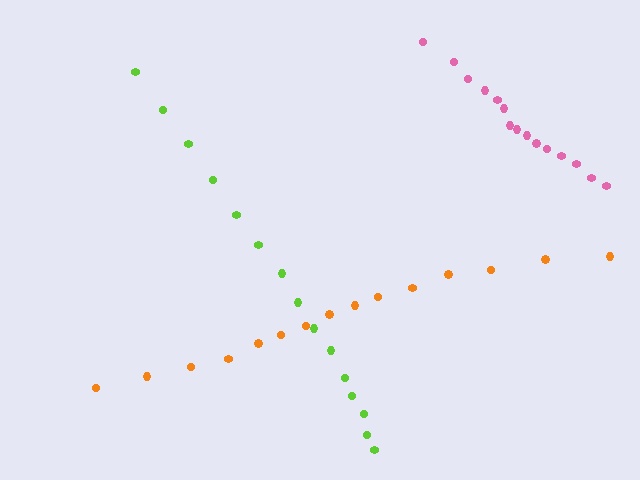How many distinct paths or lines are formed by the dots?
There are 3 distinct paths.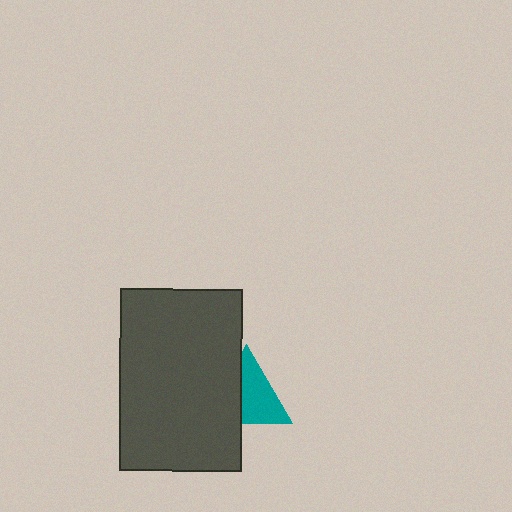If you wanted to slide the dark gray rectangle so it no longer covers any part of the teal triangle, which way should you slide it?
Slide it left — that is the most direct way to separate the two shapes.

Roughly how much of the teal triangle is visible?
About half of it is visible (roughly 58%).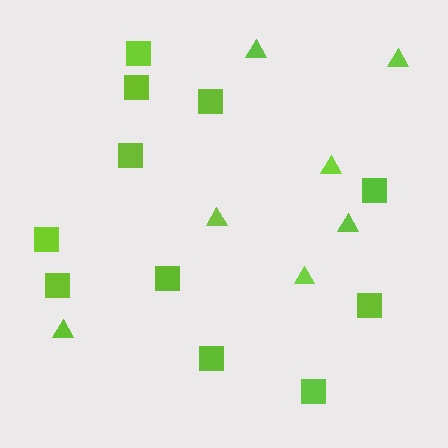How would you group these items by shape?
There are 2 groups: one group of triangles (7) and one group of squares (11).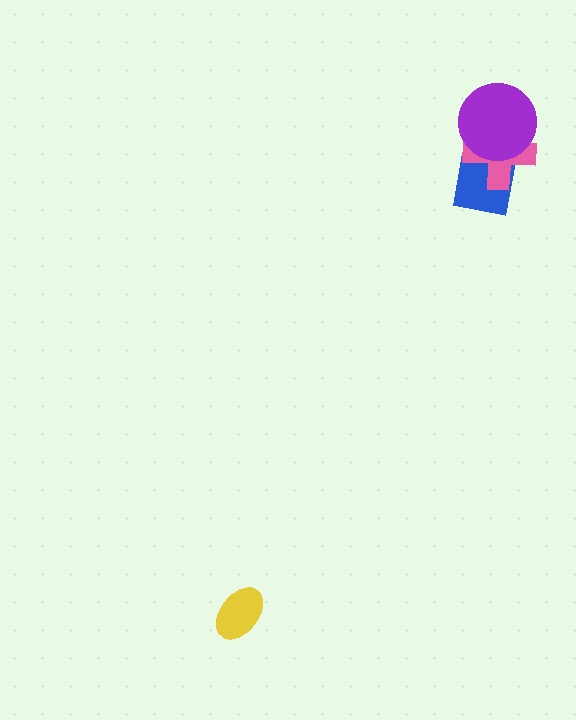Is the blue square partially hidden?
Yes, it is partially covered by another shape.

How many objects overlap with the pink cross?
2 objects overlap with the pink cross.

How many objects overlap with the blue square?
1 object overlaps with the blue square.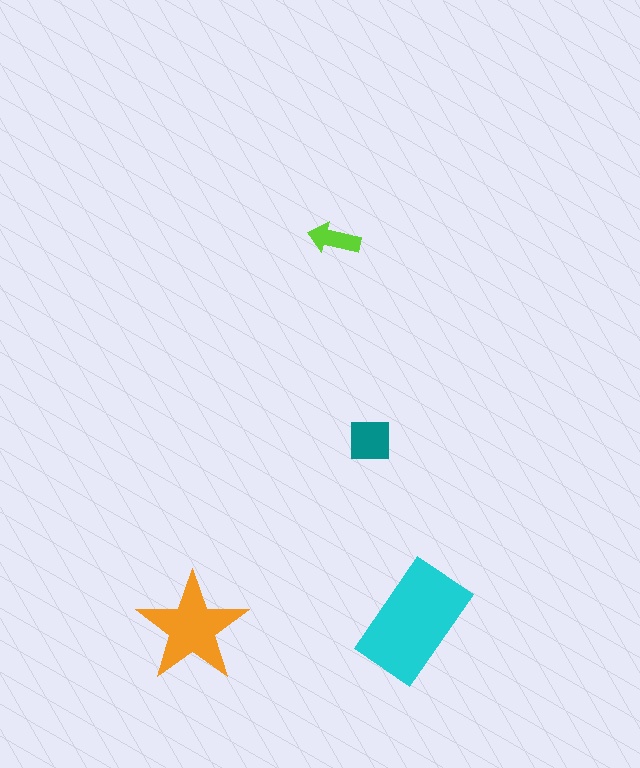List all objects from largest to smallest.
The cyan rectangle, the orange star, the teal square, the lime arrow.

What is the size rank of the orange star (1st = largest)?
2nd.